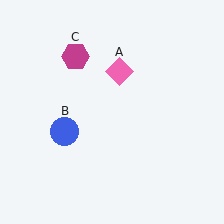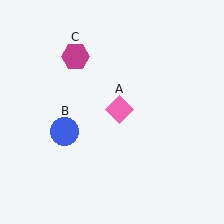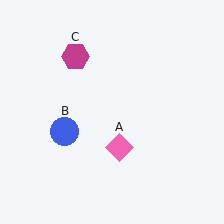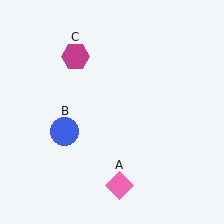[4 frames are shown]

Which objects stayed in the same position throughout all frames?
Blue circle (object B) and magenta hexagon (object C) remained stationary.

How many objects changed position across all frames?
1 object changed position: pink diamond (object A).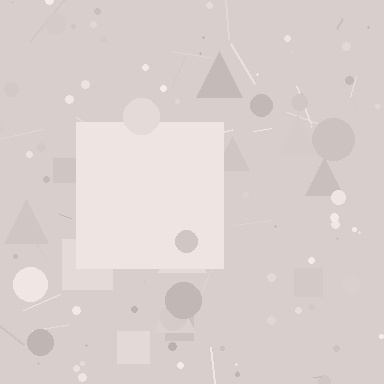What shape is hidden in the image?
A square is hidden in the image.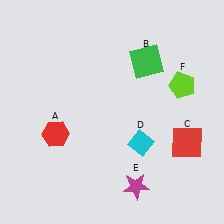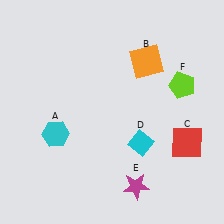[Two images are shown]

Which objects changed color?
A changed from red to cyan. B changed from green to orange.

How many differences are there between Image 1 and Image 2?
There are 2 differences between the two images.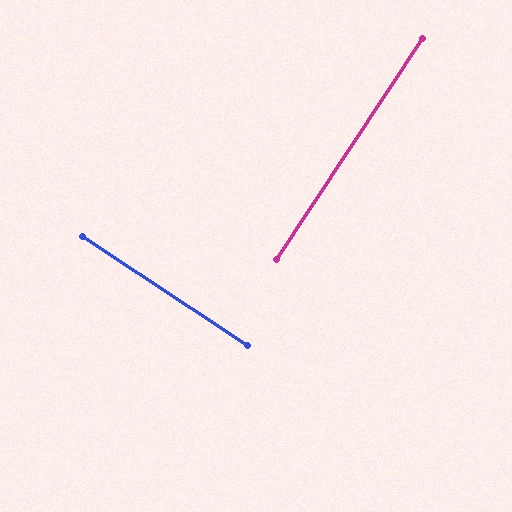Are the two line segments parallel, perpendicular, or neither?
Perpendicular — they meet at approximately 90°.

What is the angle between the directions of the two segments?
Approximately 90 degrees.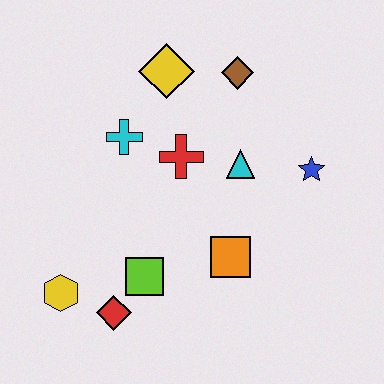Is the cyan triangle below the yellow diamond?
Yes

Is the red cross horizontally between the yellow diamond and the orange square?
Yes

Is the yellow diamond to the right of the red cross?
No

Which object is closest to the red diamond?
The lime square is closest to the red diamond.